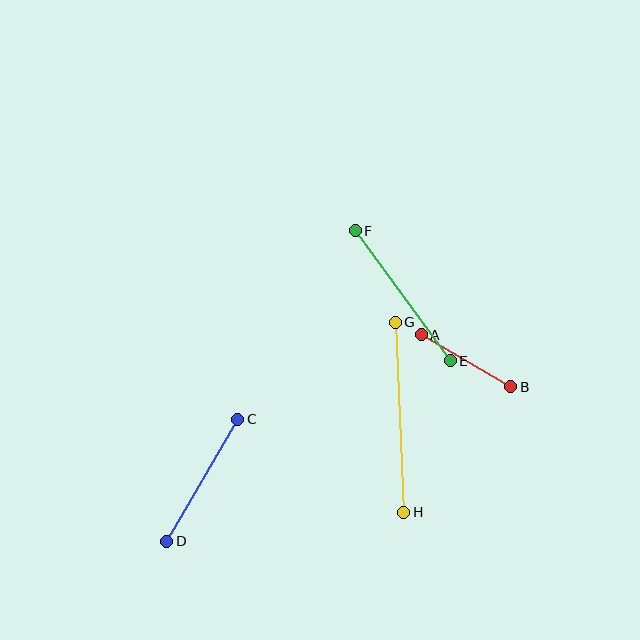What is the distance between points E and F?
The distance is approximately 161 pixels.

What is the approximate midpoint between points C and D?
The midpoint is at approximately (202, 480) pixels.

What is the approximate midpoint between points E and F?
The midpoint is at approximately (403, 296) pixels.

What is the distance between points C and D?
The distance is approximately 141 pixels.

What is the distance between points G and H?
The distance is approximately 190 pixels.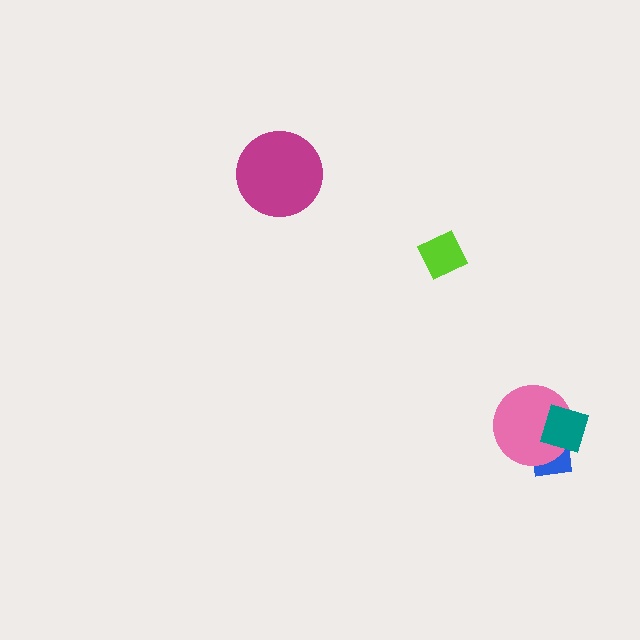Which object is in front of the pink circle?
The teal diamond is in front of the pink circle.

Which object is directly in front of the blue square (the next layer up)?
The pink circle is directly in front of the blue square.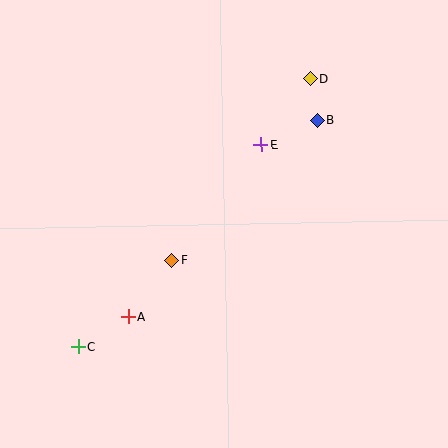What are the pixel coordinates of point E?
Point E is at (261, 145).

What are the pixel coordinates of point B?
Point B is at (317, 120).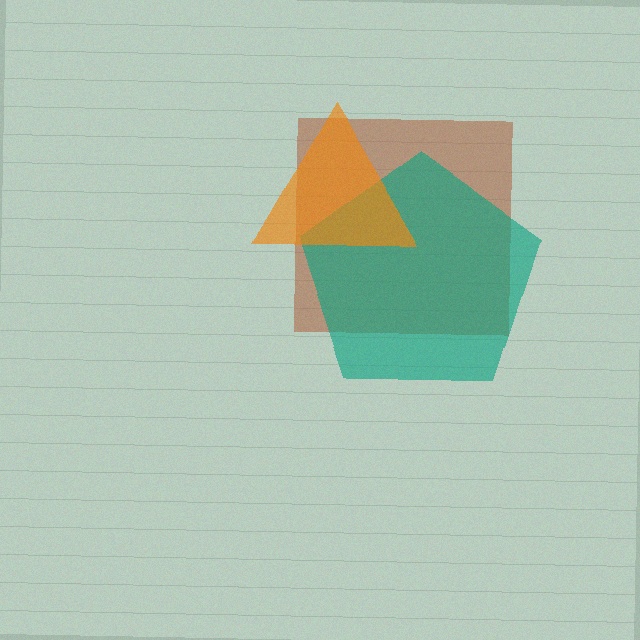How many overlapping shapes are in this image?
There are 3 overlapping shapes in the image.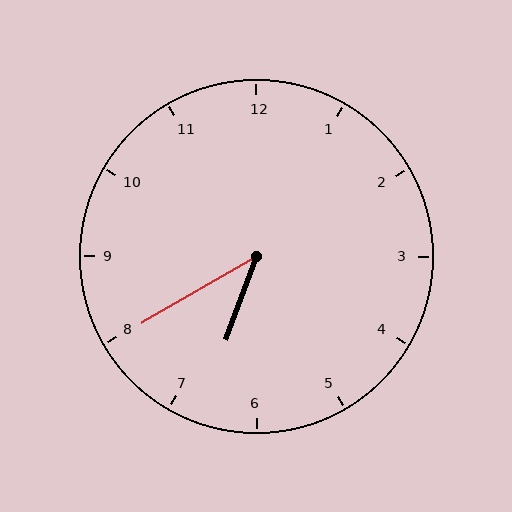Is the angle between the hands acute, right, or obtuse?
It is acute.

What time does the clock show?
6:40.